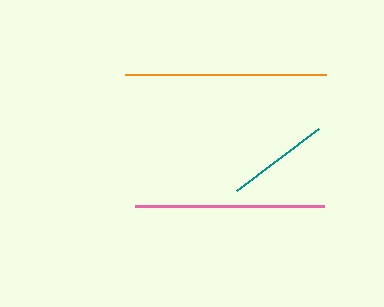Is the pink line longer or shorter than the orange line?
The orange line is longer than the pink line.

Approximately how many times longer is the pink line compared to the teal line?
The pink line is approximately 1.8 times the length of the teal line.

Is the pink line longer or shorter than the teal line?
The pink line is longer than the teal line.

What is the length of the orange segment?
The orange segment is approximately 201 pixels long.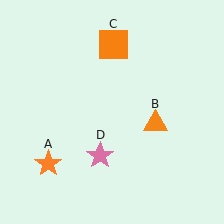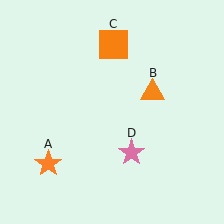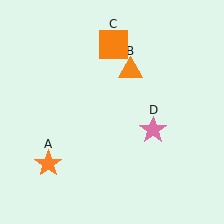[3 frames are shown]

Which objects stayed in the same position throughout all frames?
Orange star (object A) and orange square (object C) remained stationary.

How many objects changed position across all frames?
2 objects changed position: orange triangle (object B), pink star (object D).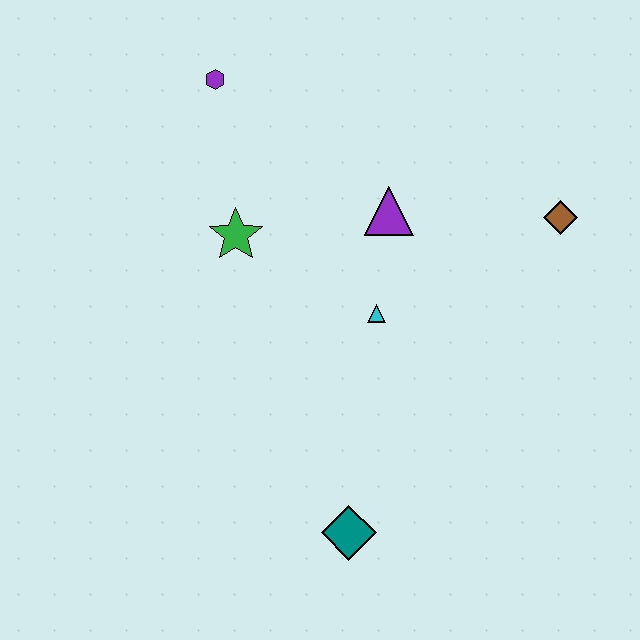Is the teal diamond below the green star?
Yes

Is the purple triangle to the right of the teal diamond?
Yes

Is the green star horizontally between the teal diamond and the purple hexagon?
Yes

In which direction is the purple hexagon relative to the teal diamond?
The purple hexagon is above the teal diamond.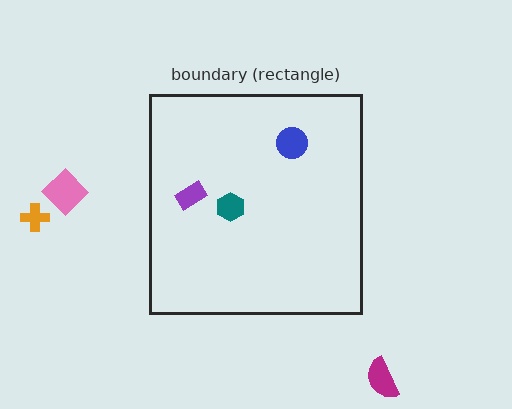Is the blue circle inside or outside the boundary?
Inside.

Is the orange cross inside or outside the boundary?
Outside.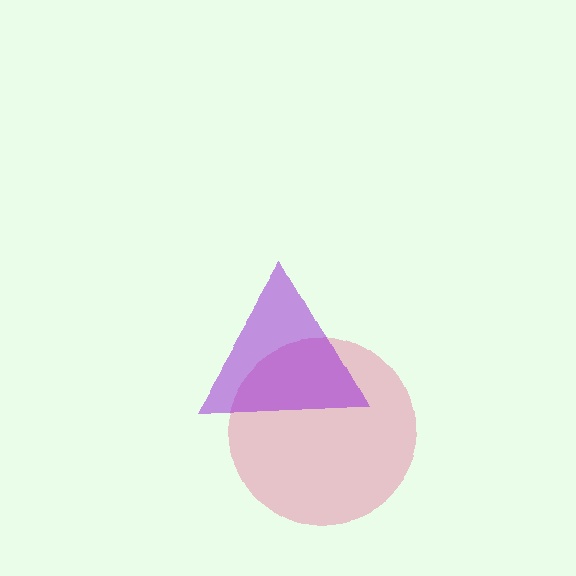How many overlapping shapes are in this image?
There are 2 overlapping shapes in the image.